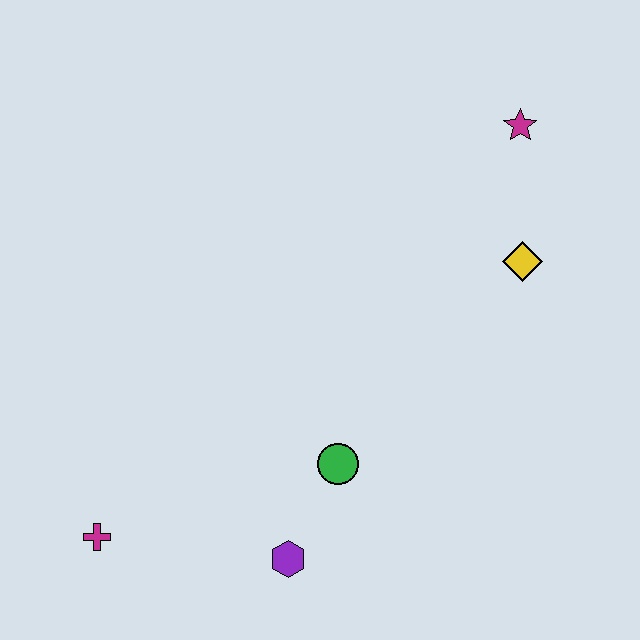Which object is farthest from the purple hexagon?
The magenta star is farthest from the purple hexagon.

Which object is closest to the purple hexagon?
The green circle is closest to the purple hexagon.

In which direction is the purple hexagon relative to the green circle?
The purple hexagon is below the green circle.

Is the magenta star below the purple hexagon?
No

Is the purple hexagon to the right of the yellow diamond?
No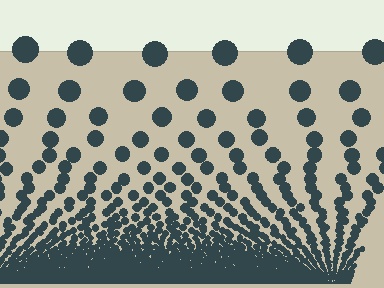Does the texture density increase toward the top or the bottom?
Density increases toward the bottom.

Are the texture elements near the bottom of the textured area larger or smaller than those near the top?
Smaller. The gradient is inverted — elements near the bottom are smaller and denser.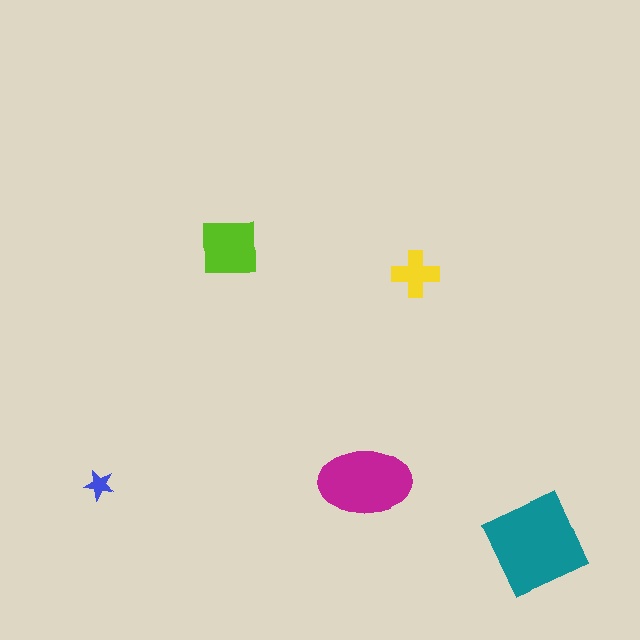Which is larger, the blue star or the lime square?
The lime square.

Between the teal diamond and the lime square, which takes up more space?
The teal diamond.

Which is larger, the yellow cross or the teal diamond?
The teal diamond.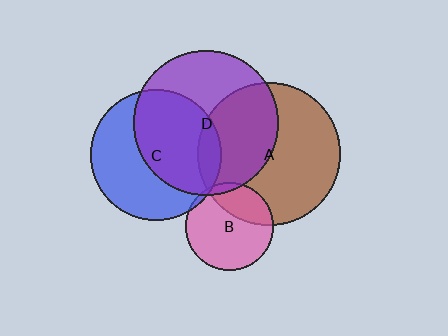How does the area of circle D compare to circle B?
Approximately 2.7 times.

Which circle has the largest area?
Circle D (purple).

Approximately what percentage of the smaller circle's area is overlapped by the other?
Approximately 40%.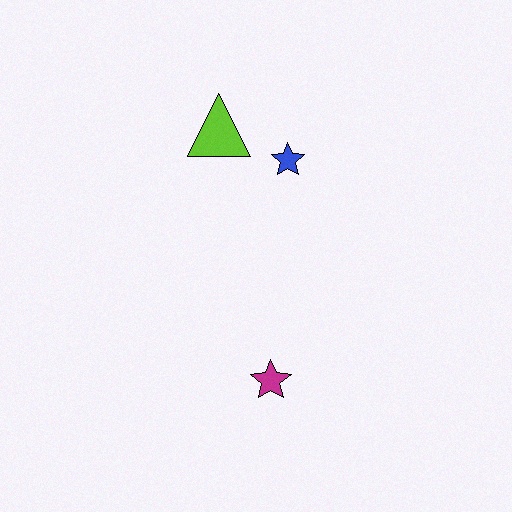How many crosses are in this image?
There are no crosses.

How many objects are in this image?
There are 3 objects.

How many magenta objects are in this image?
There is 1 magenta object.